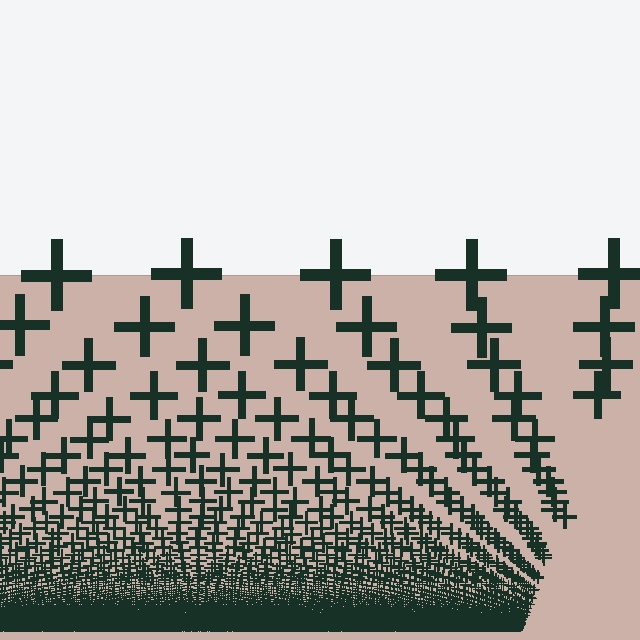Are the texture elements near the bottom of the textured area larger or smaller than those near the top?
Smaller. The gradient is inverted — elements near the bottom are smaller and denser.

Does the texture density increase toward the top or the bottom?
Density increases toward the bottom.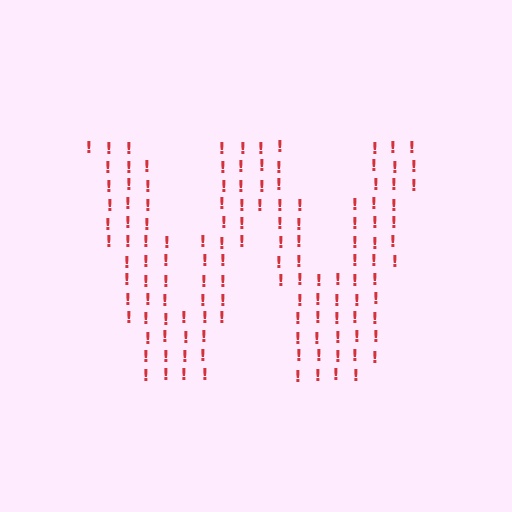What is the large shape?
The large shape is the letter W.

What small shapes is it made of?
It is made of small exclamation marks.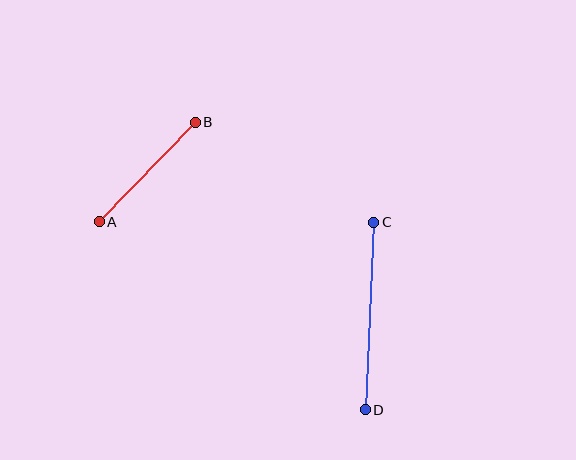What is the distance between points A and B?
The distance is approximately 138 pixels.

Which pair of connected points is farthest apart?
Points C and D are farthest apart.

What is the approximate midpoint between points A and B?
The midpoint is at approximately (147, 172) pixels.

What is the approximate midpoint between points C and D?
The midpoint is at approximately (369, 316) pixels.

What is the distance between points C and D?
The distance is approximately 188 pixels.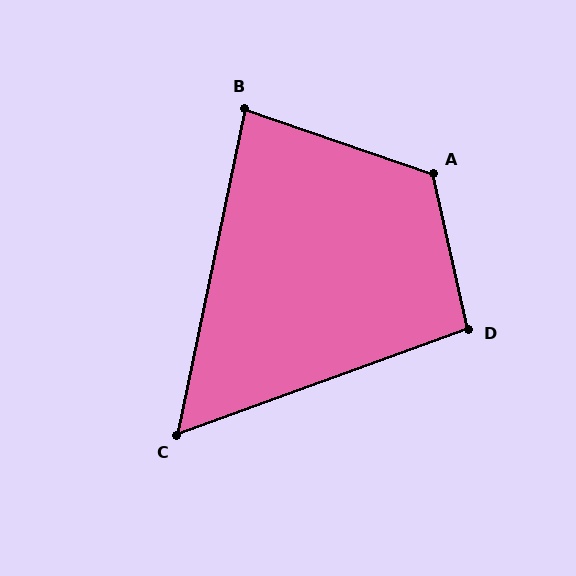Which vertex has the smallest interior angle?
C, at approximately 58 degrees.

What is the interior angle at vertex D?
Approximately 97 degrees (obtuse).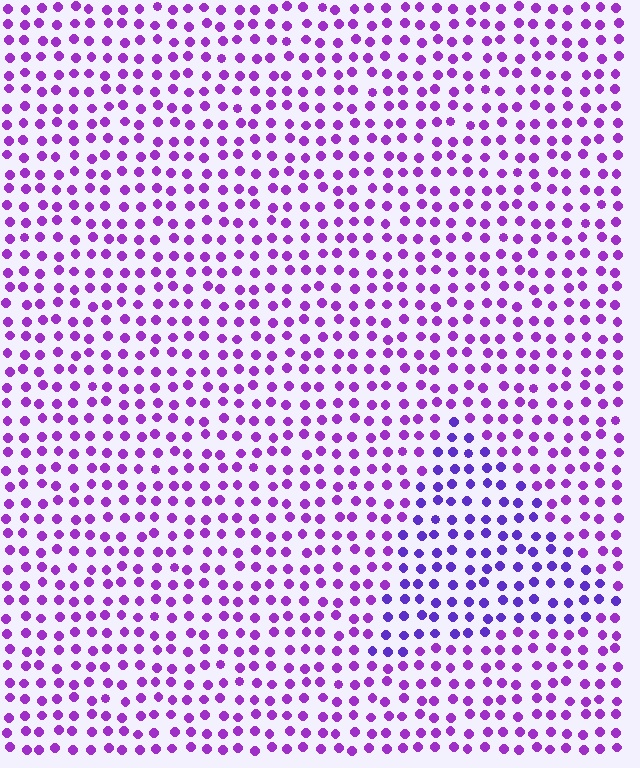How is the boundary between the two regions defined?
The boundary is defined purely by a slight shift in hue (about 26 degrees). Spacing, size, and orientation are identical on both sides.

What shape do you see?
I see a triangle.